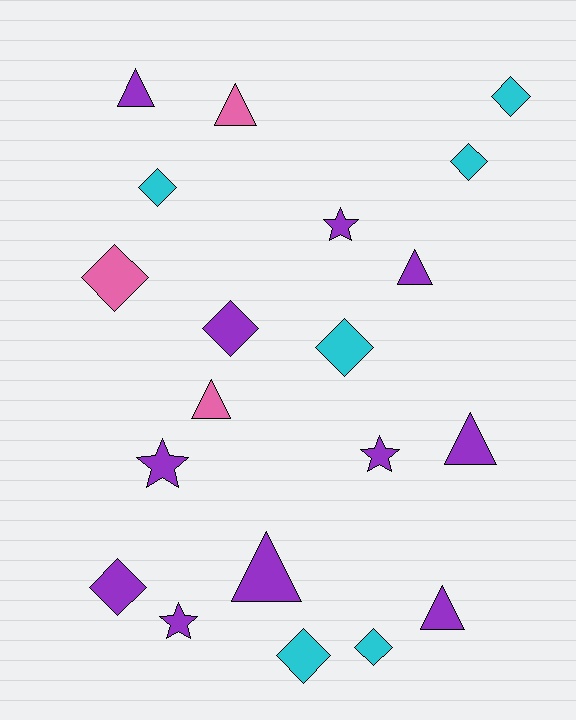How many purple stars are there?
There are 4 purple stars.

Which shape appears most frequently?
Diamond, with 9 objects.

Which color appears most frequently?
Purple, with 11 objects.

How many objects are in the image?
There are 20 objects.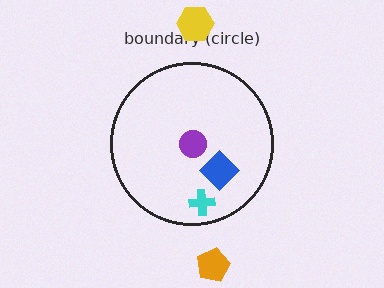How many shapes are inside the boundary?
3 inside, 2 outside.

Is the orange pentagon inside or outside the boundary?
Outside.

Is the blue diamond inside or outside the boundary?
Inside.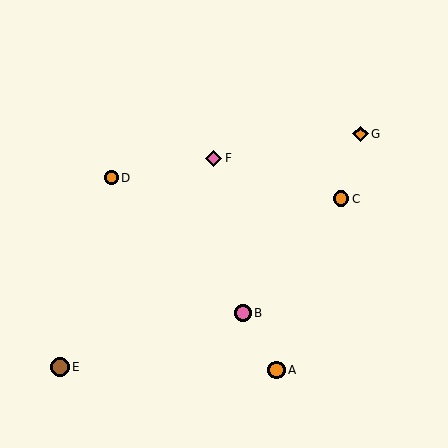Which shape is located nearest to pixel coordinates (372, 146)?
The orange diamond (labeled G) at (360, 134) is nearest to that location.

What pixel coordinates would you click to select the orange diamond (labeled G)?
Click at (360, 134) to select the orange diamond G.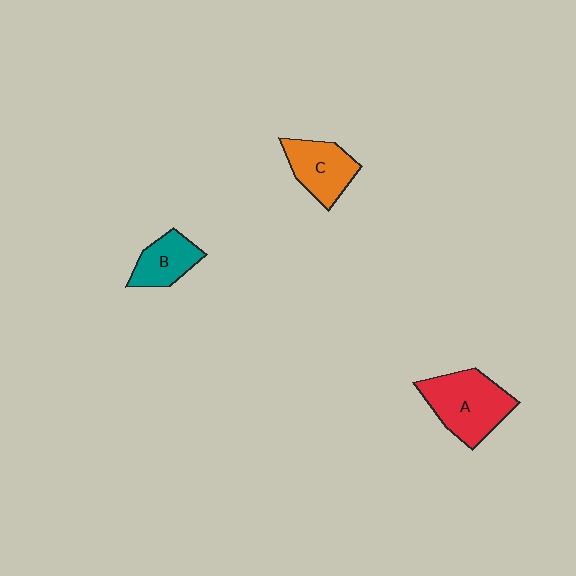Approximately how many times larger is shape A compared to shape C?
Approximately 1.4 times.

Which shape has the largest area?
Shape A (red).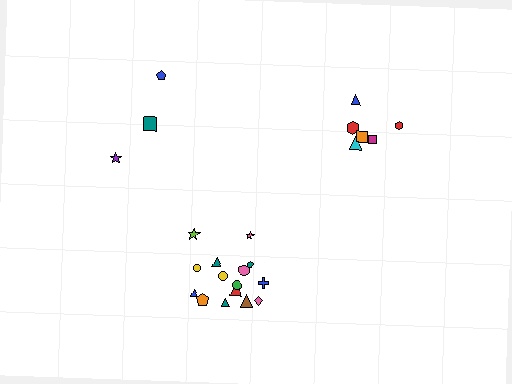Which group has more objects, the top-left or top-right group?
The top-right group.